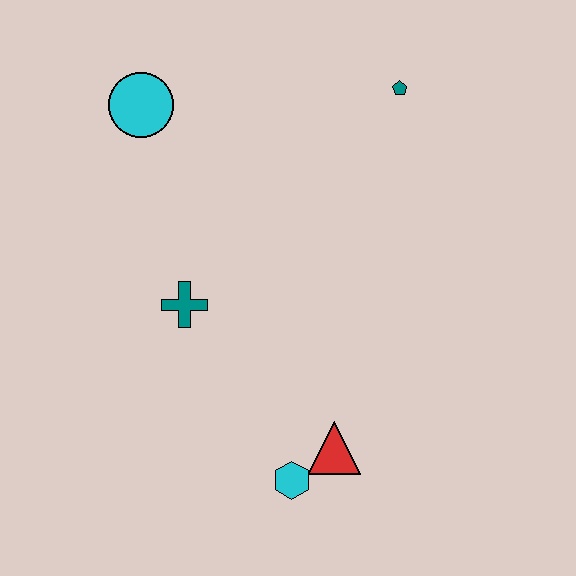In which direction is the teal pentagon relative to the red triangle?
The teal pentagon is above the red triangle.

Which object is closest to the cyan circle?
The teal cross is closest to the cyan circle.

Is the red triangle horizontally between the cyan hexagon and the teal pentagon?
Yes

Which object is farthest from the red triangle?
The cyan circle is farthest from the red triangle.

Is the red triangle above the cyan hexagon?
Yes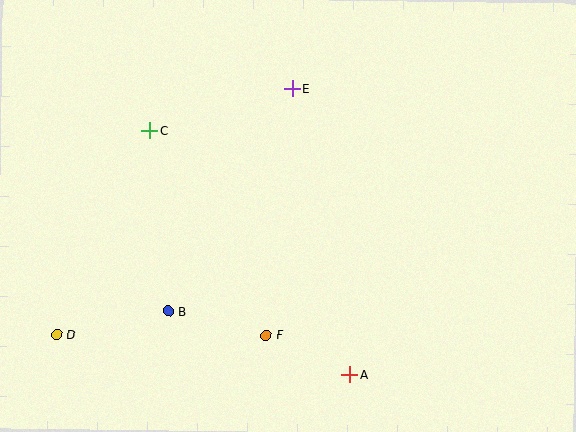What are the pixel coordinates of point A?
Point A is at (350, 374).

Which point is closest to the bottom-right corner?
Point A is closest to the bottom-right corner.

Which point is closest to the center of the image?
Point F at (266, 335) is closest to the center.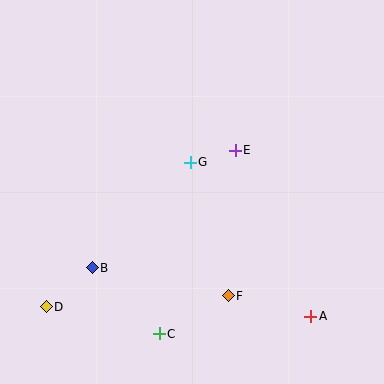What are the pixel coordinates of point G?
Point G is at (190, 162).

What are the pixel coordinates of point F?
Point F is at (228, 296).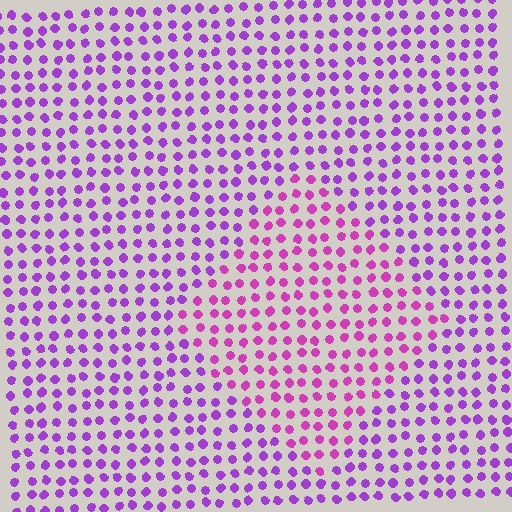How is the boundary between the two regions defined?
The boundary is defined purely by a slight shift in hue (about 29 degrees). Spacing, size, and orientation are identical on both sides.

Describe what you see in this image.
The image is filled with small purple elements in a uniform arrangement. A diamond-shaped region is visible where the elements are tinted to a slightly different hue, forming a subtle color boundary.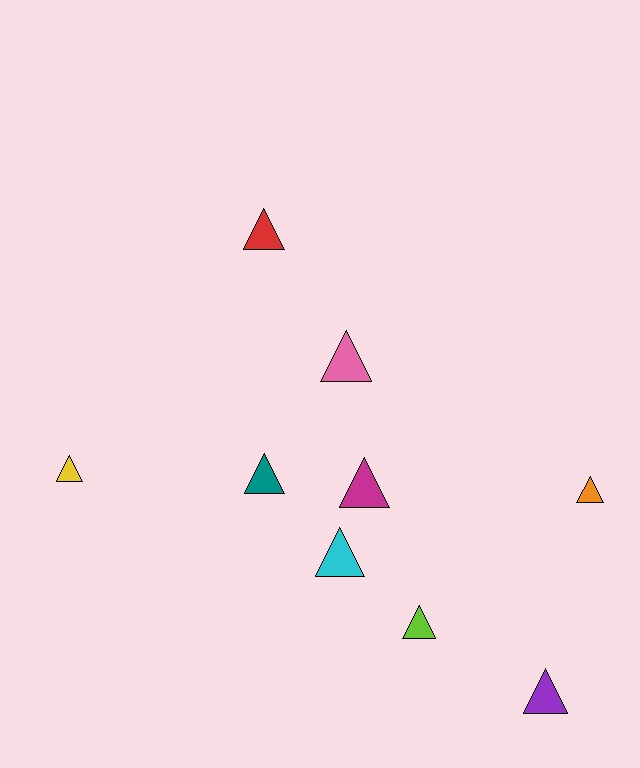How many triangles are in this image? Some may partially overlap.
There are 9 triangles.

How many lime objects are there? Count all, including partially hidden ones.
There is 1 lime object.